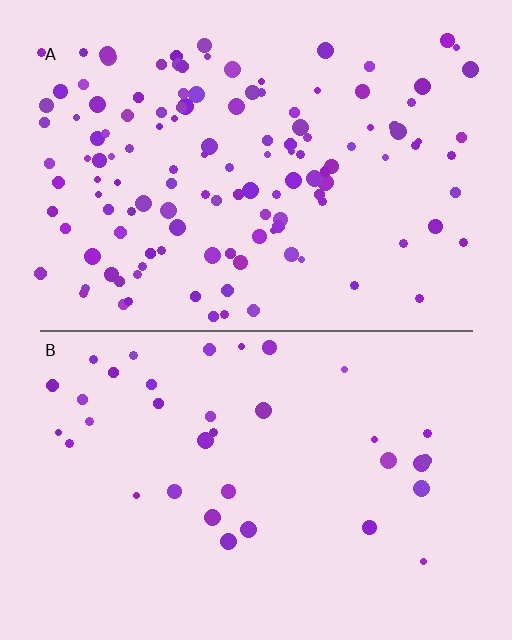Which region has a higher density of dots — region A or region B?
A (the top).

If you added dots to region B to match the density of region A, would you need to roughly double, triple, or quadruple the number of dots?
Approximately quadruple.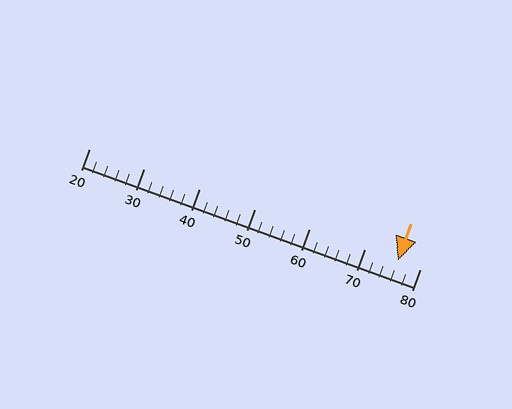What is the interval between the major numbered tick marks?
The major tick marks are spaced 10 units apart.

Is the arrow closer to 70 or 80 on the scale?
The arrow is closer to 80.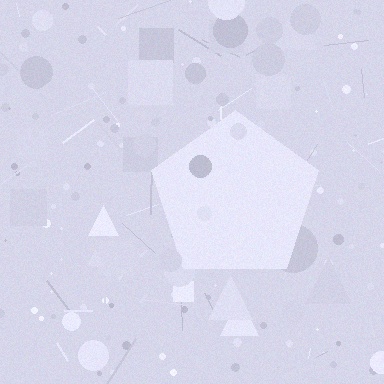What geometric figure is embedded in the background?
A pentagon is embedded in the background.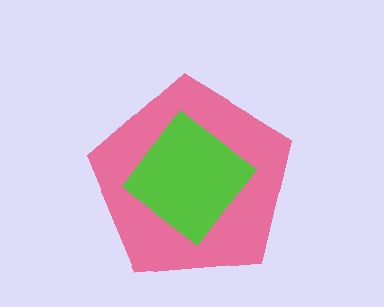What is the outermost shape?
The pink pentagon.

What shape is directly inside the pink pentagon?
The lime diamond.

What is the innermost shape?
The lime diamond.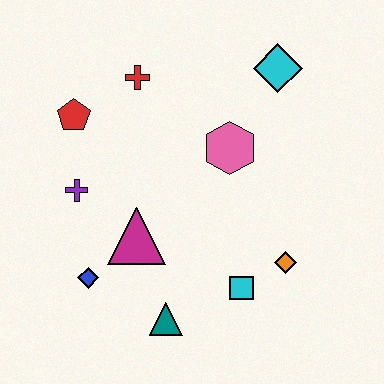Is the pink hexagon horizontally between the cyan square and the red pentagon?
Yes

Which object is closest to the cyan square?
The orange diamond is closest to the cyan square.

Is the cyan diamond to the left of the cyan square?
No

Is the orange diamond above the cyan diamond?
No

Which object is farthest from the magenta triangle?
The cyan diamond is farthest from the magenta triangle.